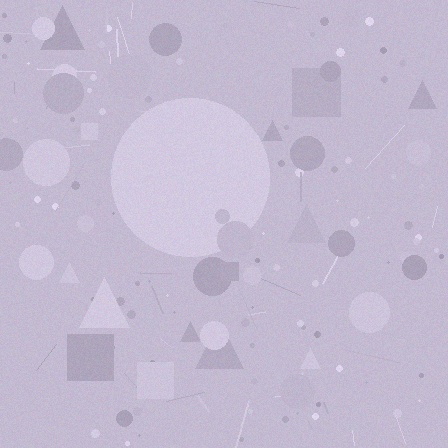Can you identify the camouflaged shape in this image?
The camouflaged shape is a circle.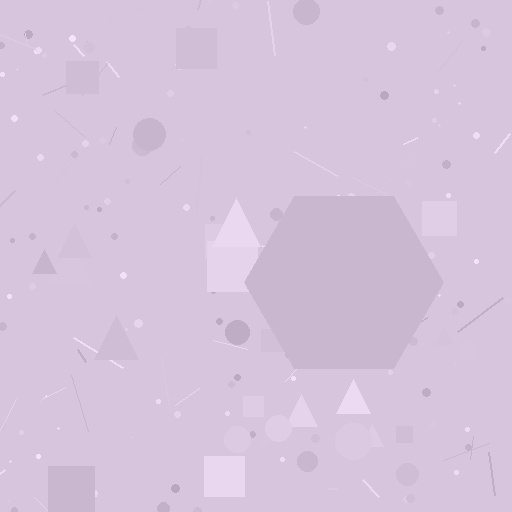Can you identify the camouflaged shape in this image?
The camouflaged shape is a hexagon.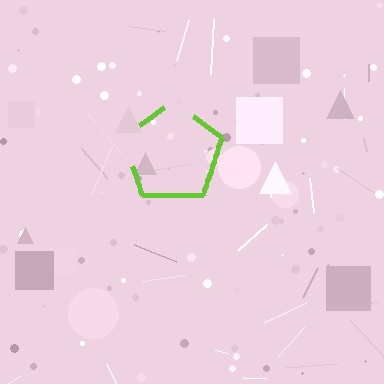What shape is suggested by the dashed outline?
The dashed outline suggests a pentagon.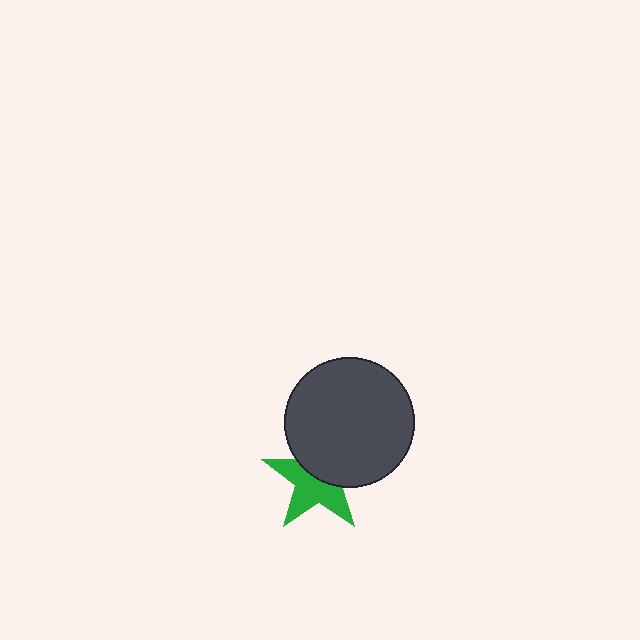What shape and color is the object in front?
The object in front is a dark gray circle.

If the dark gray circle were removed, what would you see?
You would see the complete green star.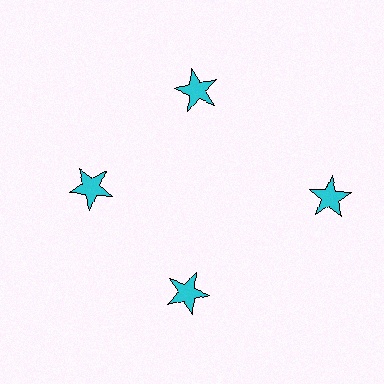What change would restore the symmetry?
The symmetry would be restored by moving it inward, back onto the ring so that all 4 stars sit at equal angles and equal distance from the center.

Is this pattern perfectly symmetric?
No. The 4 cyan stars are arranged in a ring, but one element near the 3 o'clock position is pushed outward from the center, breaking the 4-fold rotational symmetry.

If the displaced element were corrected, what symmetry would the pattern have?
It would have 4-fold rotational symmetry — the pattern would map onto itself every 90 degrees.